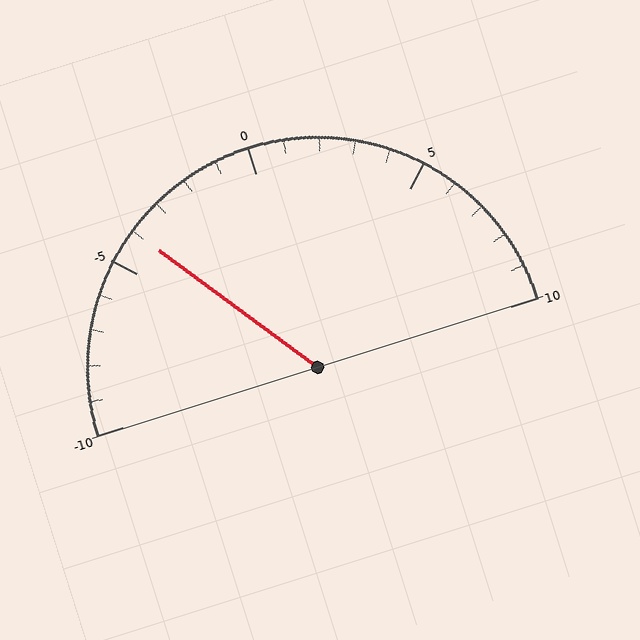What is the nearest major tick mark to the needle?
The nearest major tick mark is -5.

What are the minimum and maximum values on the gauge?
The gauge ranges from -10 to 10.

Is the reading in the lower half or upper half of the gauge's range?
The reading is in the lower half of the range (-10 to 10).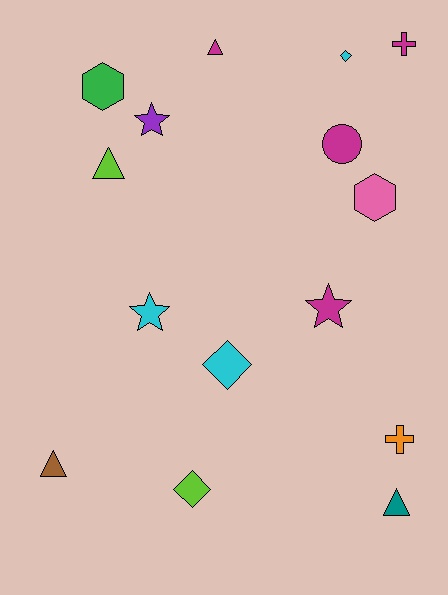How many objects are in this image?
There are 15 objects.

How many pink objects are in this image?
There is 1 pink object.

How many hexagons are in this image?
There are 2 hexagons.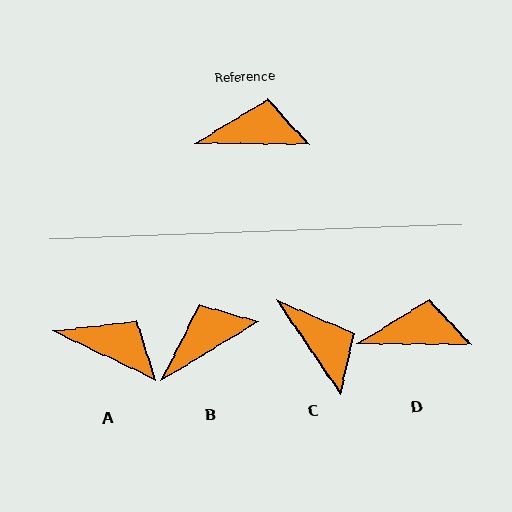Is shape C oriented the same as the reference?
No, it is off by about 55 degrees.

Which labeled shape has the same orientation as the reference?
D.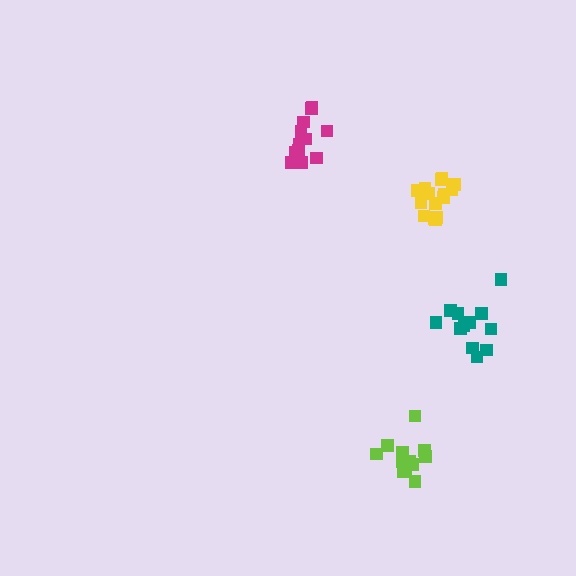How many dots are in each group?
Group 1: 15 dots, Group 2: 13 dots, Group 3: 12 dots, Group 4: 13 dots (53 total).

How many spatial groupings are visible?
There are 4 spatial groupings.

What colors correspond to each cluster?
The clusters are colored: yellow, magenta, lime, teal.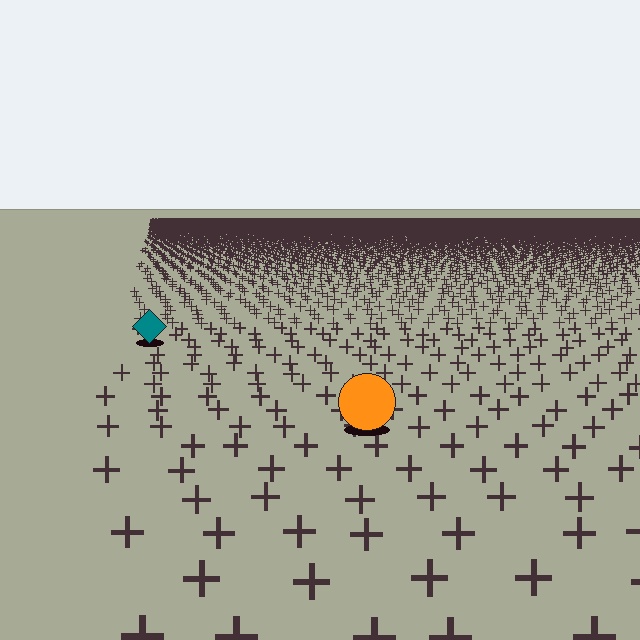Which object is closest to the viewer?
The orange circle is closest. The texture marks near it are larger and more spread out.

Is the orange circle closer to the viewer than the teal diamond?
Yes. The orange circle is closer — you can tell from the texture gradient: the ground texture is coarser near it.